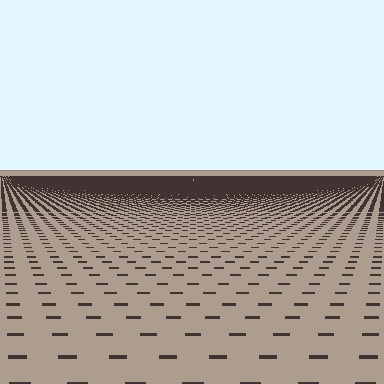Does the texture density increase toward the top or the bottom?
Density increases toward the top.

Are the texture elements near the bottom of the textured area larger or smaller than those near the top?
Larger. Near the bottom, elements are closer to the viewer and appear at a bigger on-screen size.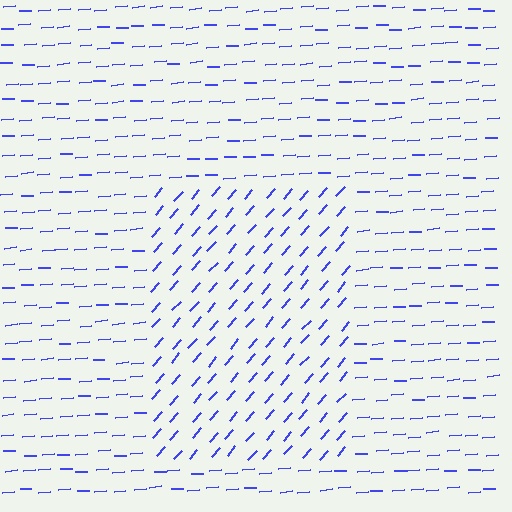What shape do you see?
I see a rectangle.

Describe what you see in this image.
The image is filled with small blue line segments. A rectangle region in the image has lines oriented differently from the surrounding lines, creating a visible texture boundary.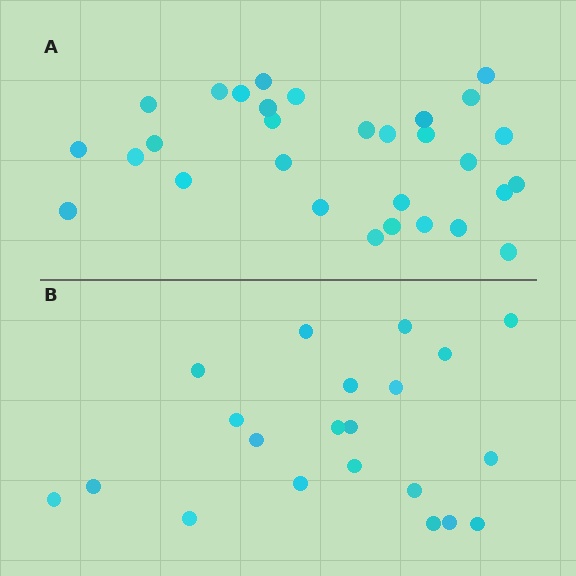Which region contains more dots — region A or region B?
Region A (the top region) has more dots.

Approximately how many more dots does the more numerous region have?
Region A has roughly 8 or so more dots than region B.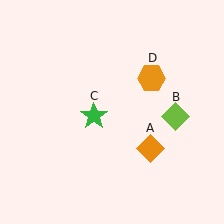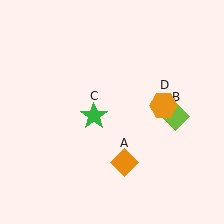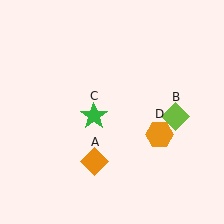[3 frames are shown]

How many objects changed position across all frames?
2 objects changed position: orange diamond (object A), orange hexagon (object D).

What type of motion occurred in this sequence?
The orange diamond (object A), orange hexagon (object D) rotated clockwise around the center of the scene.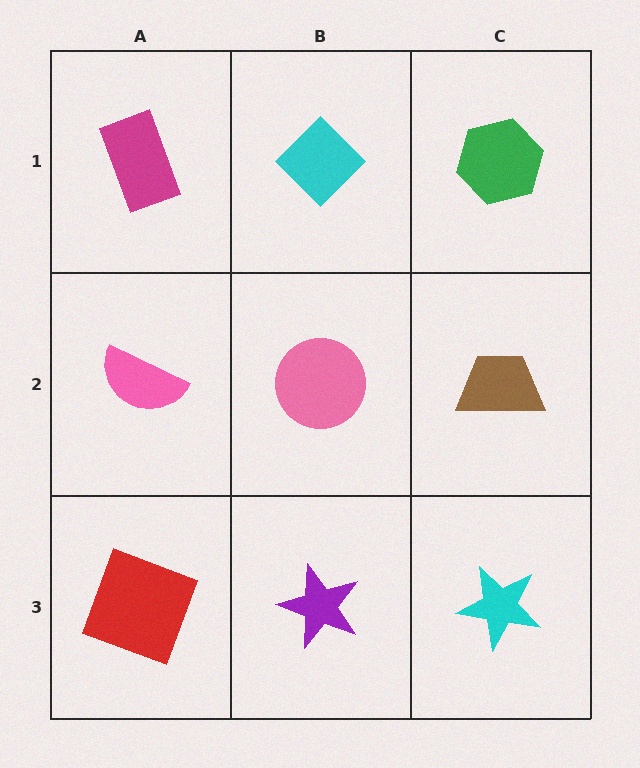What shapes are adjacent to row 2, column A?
A magenta rectangle (row 1, column A), a red square (row 3, column A), a pink circle (row 2, column B).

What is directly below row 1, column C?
A brown trapezoid.